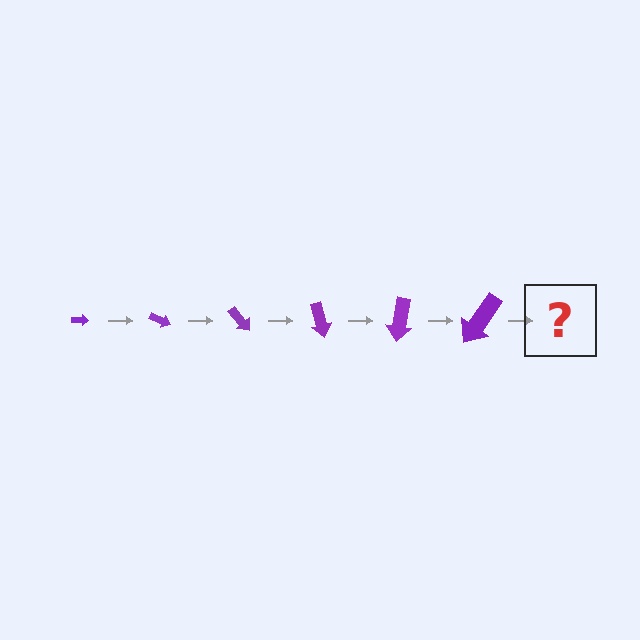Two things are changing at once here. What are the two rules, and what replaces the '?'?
The two rules are that the arrow grows larger each step and it rotates 25 degrees each step. The '?' should be an arrow, larger than the previous one and rotated 150 degrees from the start.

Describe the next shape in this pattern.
It should be an arrow, larger than the previous one and rotated 150 degrees from the start.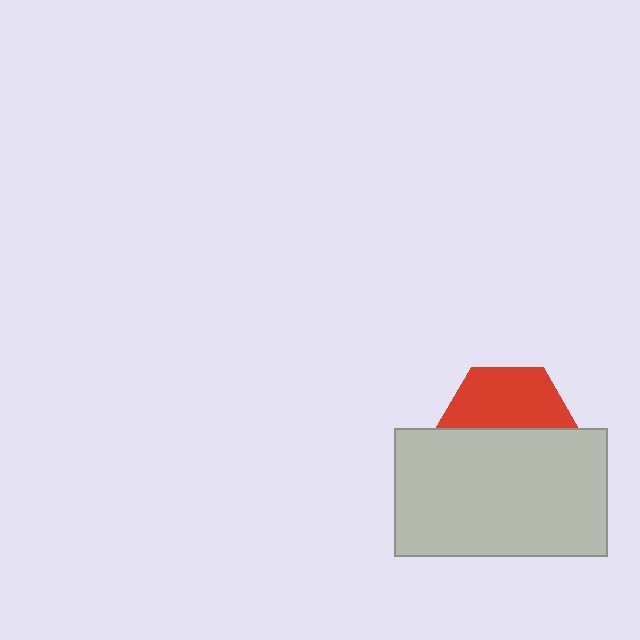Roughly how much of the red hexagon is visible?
About half of it is visible (roughly 47%).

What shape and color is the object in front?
The object in front is a light gray rectangle.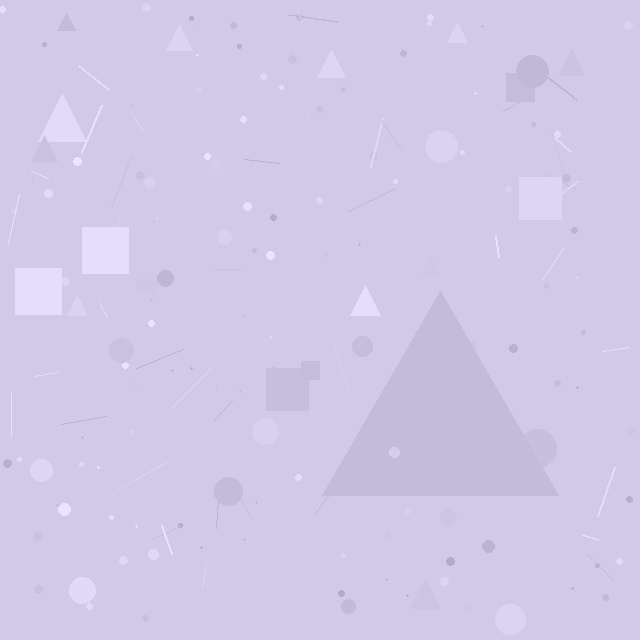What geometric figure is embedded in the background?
A triangle is embedded in the background.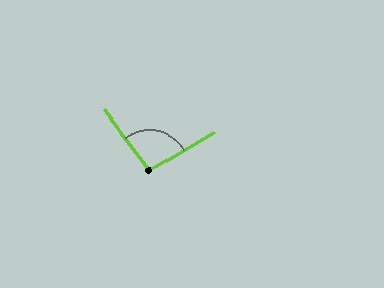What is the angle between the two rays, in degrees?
Approximately 97 degrees.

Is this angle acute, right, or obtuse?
It is obtuse.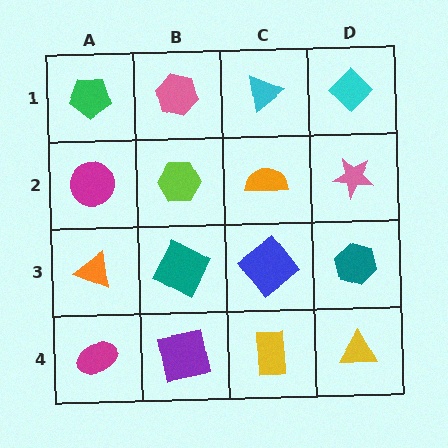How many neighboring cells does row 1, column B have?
3.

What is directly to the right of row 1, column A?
A pink hexagon.